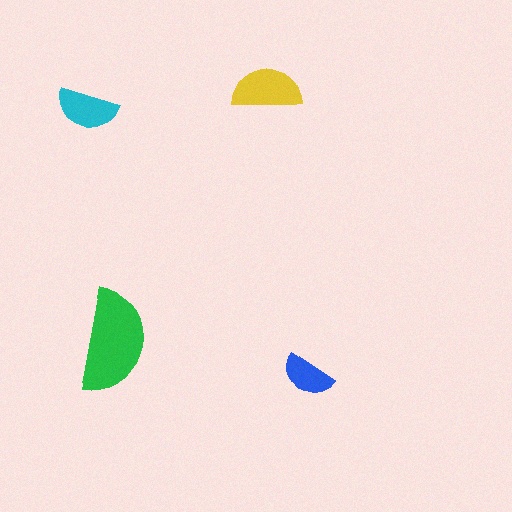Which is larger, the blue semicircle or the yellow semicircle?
The yellow one.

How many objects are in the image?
There are 4 objects in the image.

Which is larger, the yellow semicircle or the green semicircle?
The green one.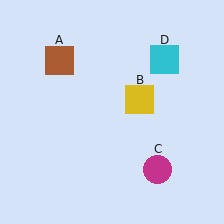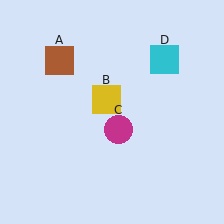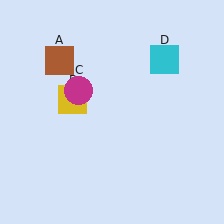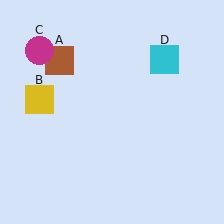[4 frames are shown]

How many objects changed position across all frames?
2 objects changed position: yellow square (object B), magenta circle (object C).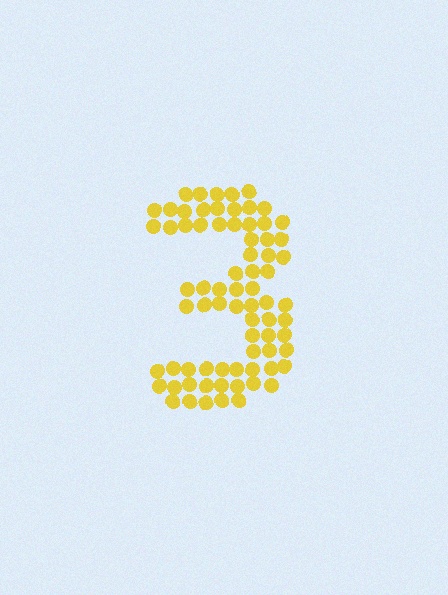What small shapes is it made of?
It is made of small circles.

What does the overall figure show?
The overall figure shows the digit 3.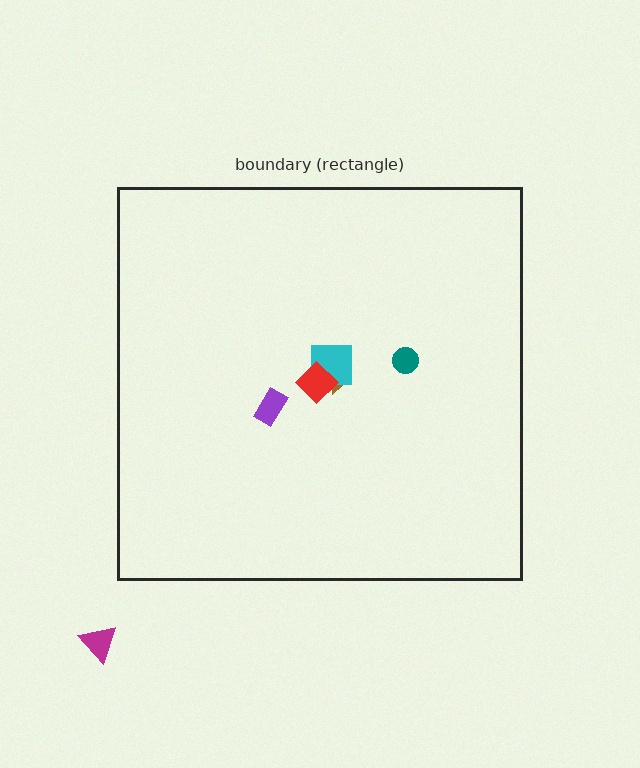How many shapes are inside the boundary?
5 inside, 1 outside.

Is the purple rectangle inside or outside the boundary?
Inside.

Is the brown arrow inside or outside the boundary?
Inside.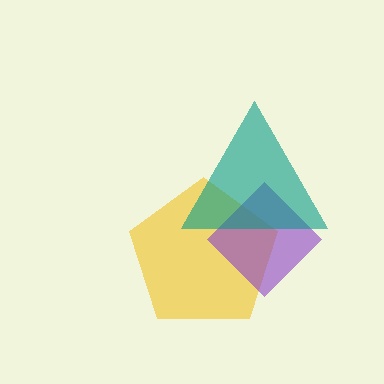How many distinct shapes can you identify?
There are 3 distinct shapes: a yellow pentagon, a purple diamond, a teal triangle.